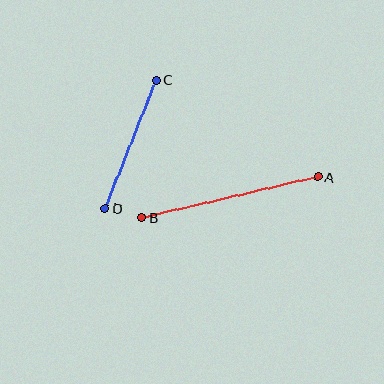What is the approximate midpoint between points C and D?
The midpoint is at approximately (130, 144) pixels.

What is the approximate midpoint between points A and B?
The midpoint is at approximately (230, 197) pixels.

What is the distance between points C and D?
The distance is approximately 138 pixels.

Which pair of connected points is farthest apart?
Points A and B are farthest apart.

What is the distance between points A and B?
The distance is approximately 180 pixels.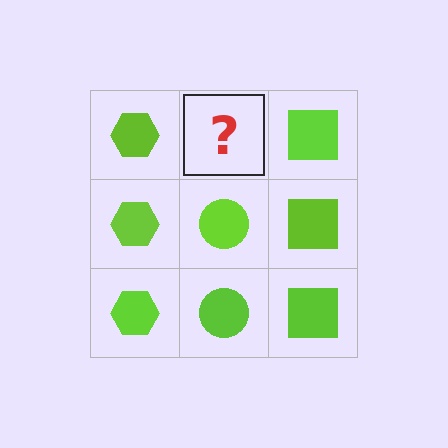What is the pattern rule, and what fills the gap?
The rule is that each column has a consistent shape. The gap should be filled with a lime circle.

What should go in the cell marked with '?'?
The missing cell should contain a lime circle.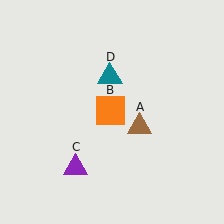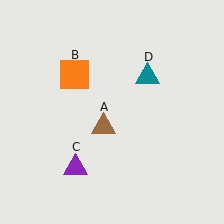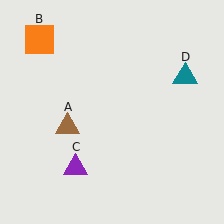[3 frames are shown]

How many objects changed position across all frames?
3 objects changed position: brown triangle (object A), orange square (object B), teal triangle (object D).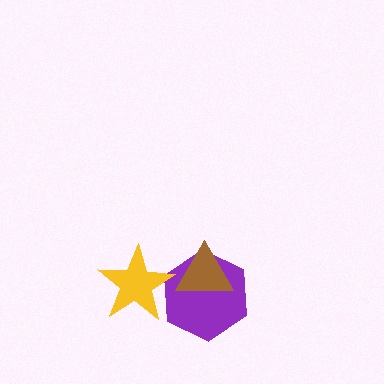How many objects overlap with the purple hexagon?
2 objects overlap with the purple hexagon.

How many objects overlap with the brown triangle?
1 object overlaps with the brown triangle.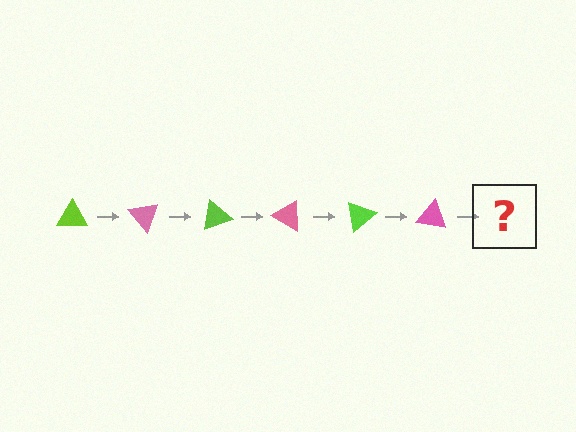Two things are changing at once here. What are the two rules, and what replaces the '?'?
The two rules are that it rotates 50 degrees each step and the color cycles through lime and pink. The '?' should be a lime triangle, rotated 300 degrees from the start.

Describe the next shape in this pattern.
It should be a lime triangle, rotated 300 degrees from the start.